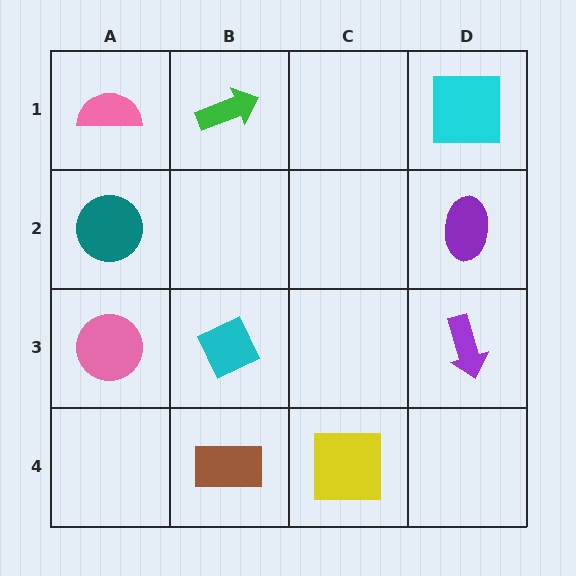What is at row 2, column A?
A teal circle.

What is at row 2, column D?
A purple ellipse.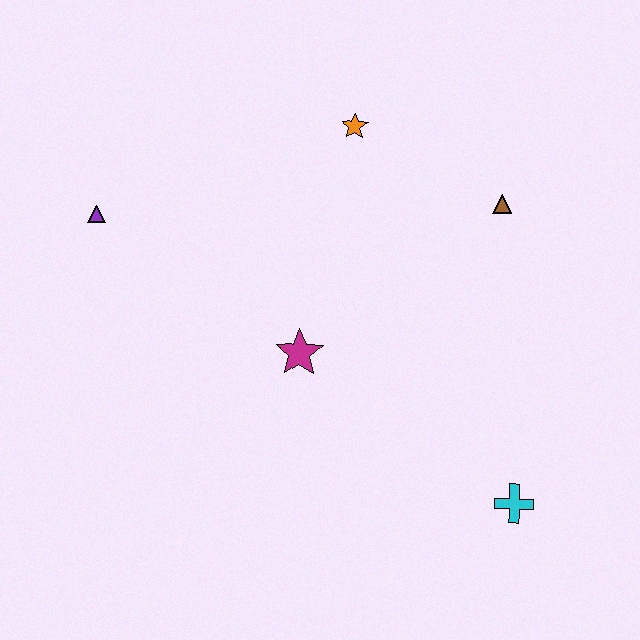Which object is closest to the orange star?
The brown triangle is closest to the orange star.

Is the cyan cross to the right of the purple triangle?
Yes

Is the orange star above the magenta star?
Yes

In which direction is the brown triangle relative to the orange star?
The brown triangle is to the right of the orange star.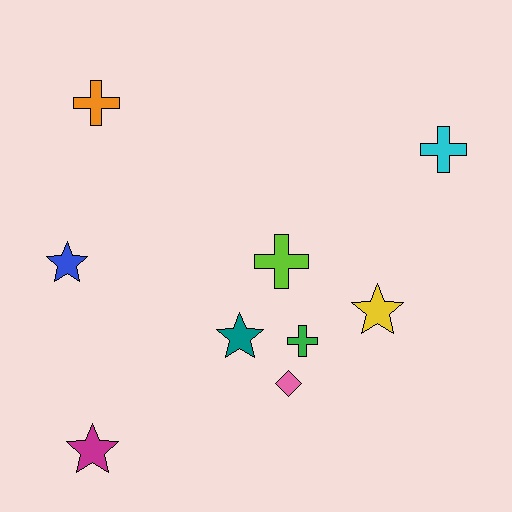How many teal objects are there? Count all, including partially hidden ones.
There is 1 teal object.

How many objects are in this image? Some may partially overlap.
There are 9 objects.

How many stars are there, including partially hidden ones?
There are 4 stars.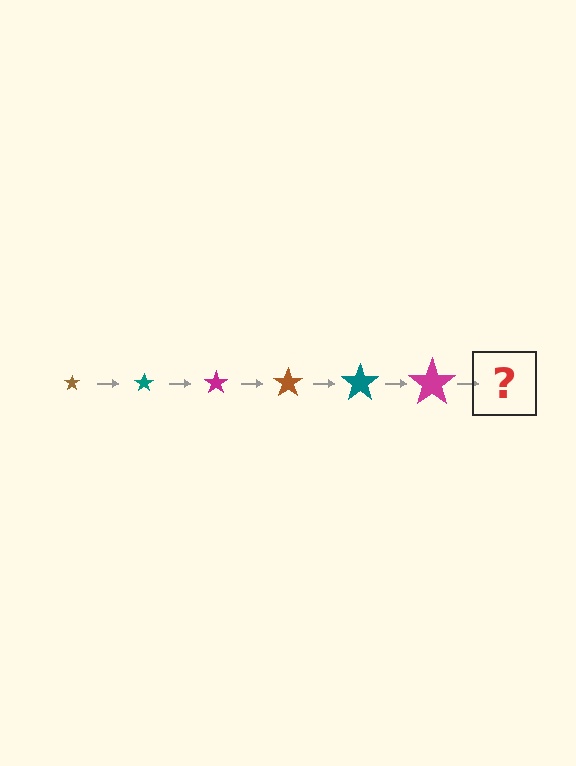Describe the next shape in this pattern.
It should be a brown star, larger than the previous one.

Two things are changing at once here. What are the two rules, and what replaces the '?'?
The two rules are that the star grows larger each step and the color cycles through brown, teal, and magenta. The '?' should be a brown star, larger than the previous one.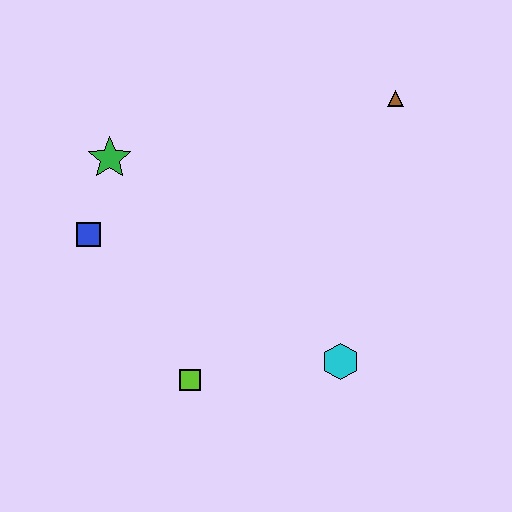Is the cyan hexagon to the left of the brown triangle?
Yes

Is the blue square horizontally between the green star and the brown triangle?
No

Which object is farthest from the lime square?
The brown triangle is farthest from the lime square.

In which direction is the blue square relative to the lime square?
The blue square is above the lime square.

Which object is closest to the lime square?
The cyan hexagon is closest to the lime square.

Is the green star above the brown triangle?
No